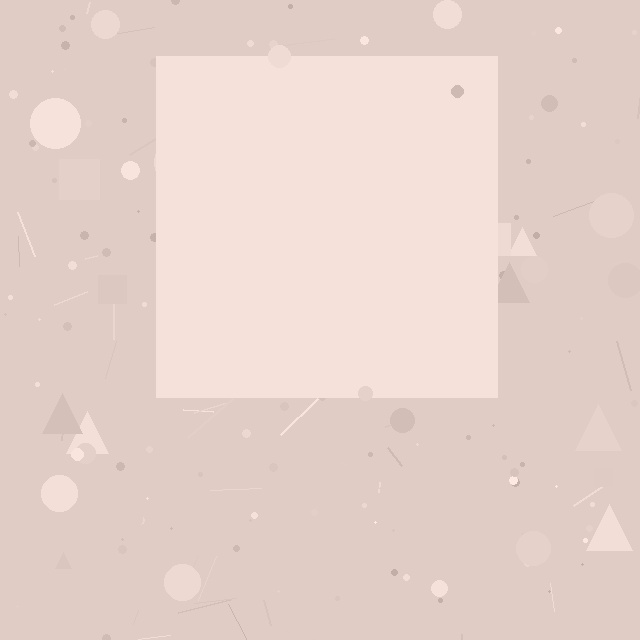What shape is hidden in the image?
A square is hidden in the image.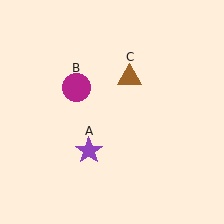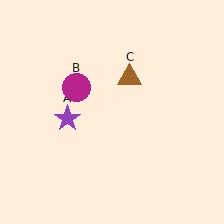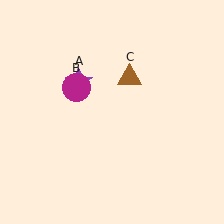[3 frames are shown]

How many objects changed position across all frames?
1 object changed position: purple star (object A).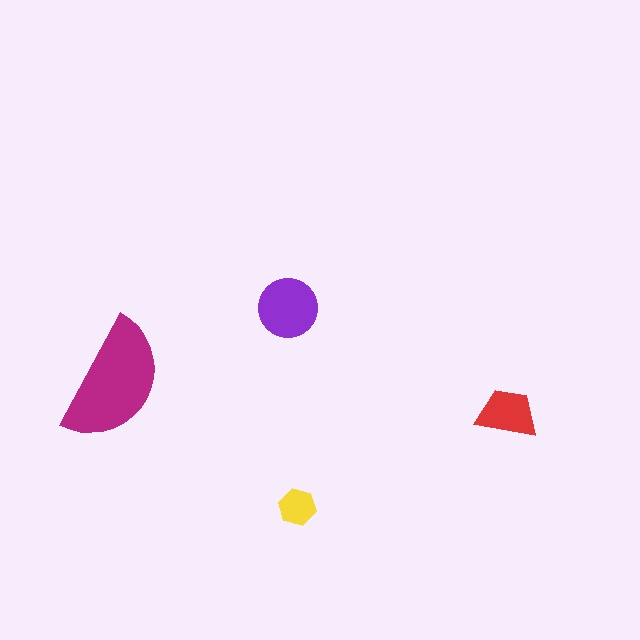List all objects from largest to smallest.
The magenta semicircle, the purple circle, the red trapezoid, the yellow hexagon.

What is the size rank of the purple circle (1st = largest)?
2nd.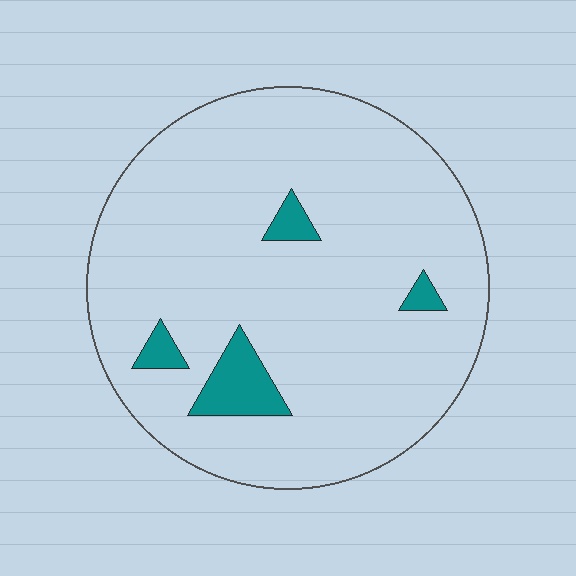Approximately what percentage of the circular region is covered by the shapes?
Approximately 5%.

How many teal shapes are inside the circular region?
4.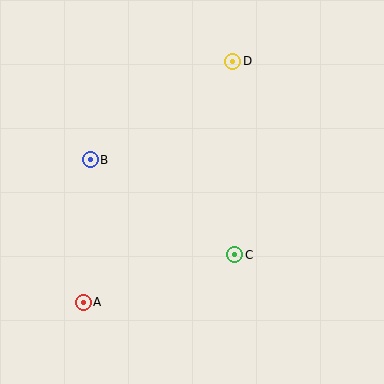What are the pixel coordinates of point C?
Point C is at (235, 255).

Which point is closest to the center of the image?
Point C at (235, 255) is closest to the center.